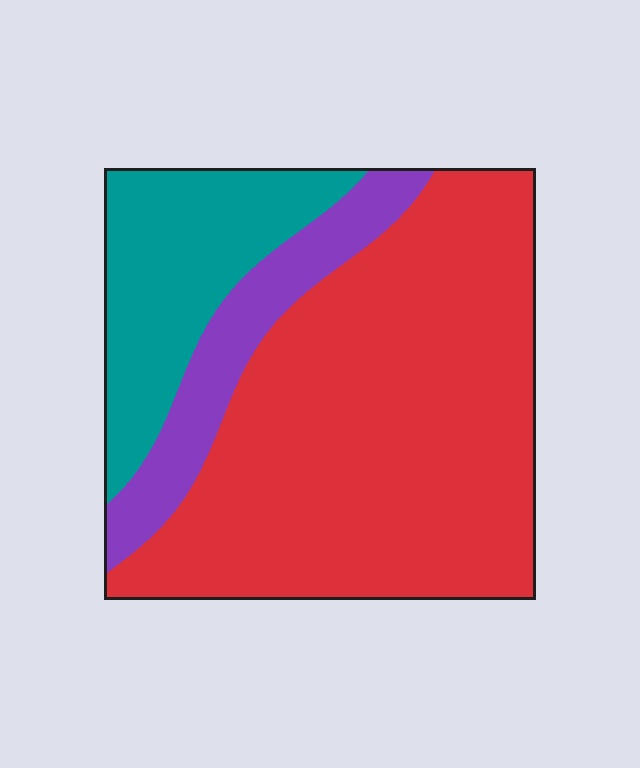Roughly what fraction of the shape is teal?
Teal covers roughly 20% of the shape.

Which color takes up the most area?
Red, at roughly 65%.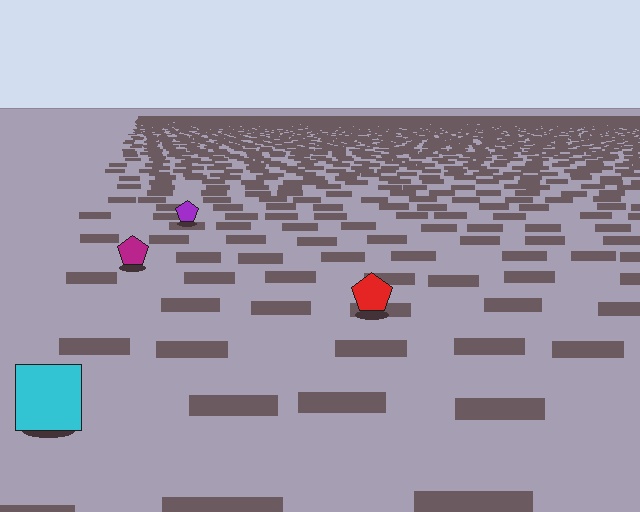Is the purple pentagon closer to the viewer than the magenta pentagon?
No. The magenta pentagon is closer — you can tell from the texture gradient: the ground texture is coarser near it.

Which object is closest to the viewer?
The cyan square is closest. The texture marks near it are larger and more spread out.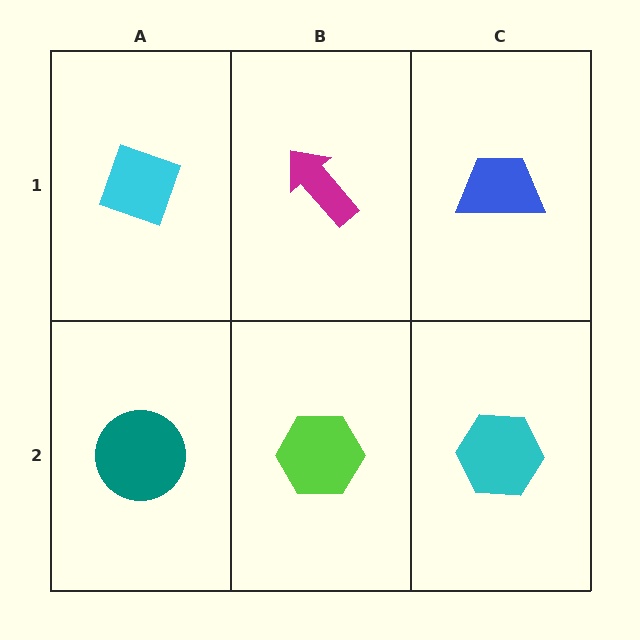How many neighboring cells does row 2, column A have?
2.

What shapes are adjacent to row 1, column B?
A lime hexagon (row 2, column B), a cyan diamond (row 1, column A), a blue trapezoid (row 1, column C).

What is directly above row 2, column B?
A magenta arrow.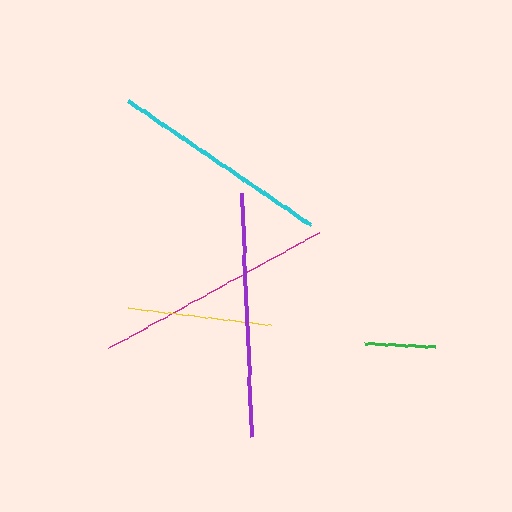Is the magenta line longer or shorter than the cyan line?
The magenta line is longer than the cyan line.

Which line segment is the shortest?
The green line is the shortest at approximately 70 pixels.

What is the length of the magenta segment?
The magenta segment is approximately 240 pixels long.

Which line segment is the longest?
The purple line is the longest at approximately 244 pixels.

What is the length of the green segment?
The green segment is approximately 70 pixels long.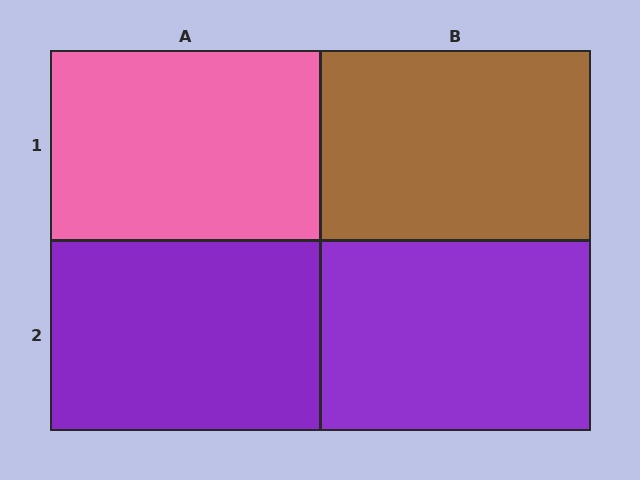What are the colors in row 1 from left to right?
Pink, brown.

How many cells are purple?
2 cells are purple.